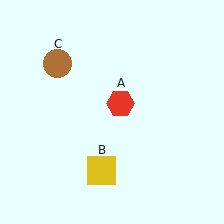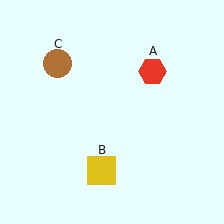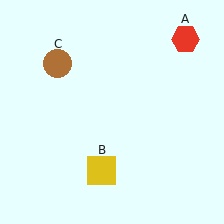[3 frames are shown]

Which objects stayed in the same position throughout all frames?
Yellow square (object B) and brown circle (object C) remained stationary.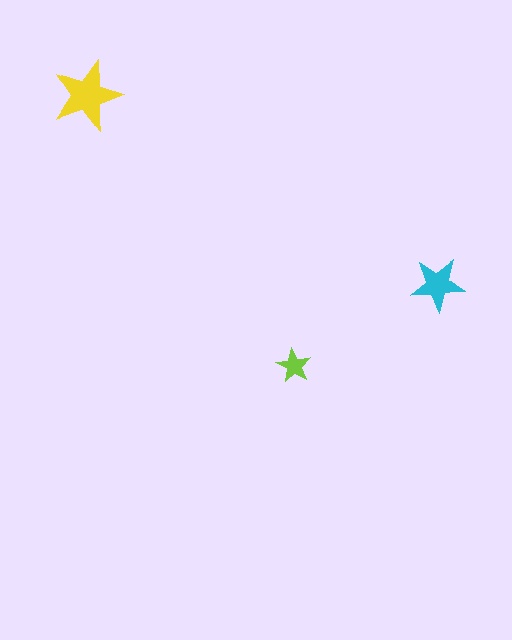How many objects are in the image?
There are 3 objects in the image.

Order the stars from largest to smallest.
the yellow one, the cyan one, the lime one.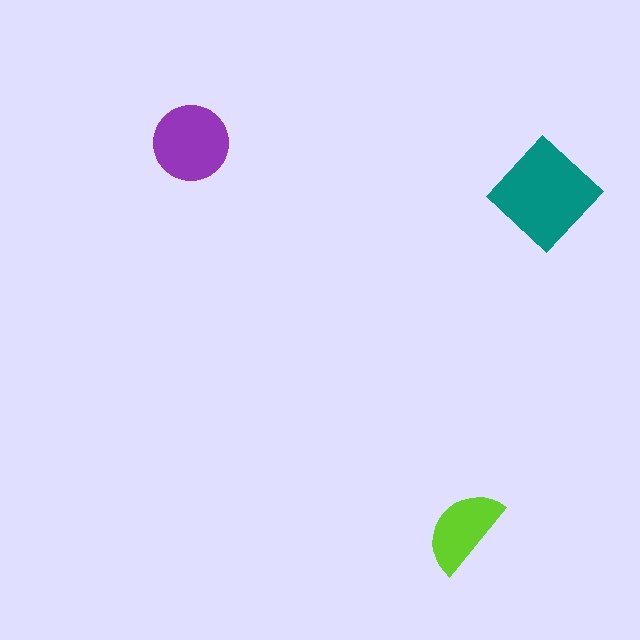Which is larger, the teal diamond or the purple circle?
The teal diamond.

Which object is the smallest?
The lime semicircle.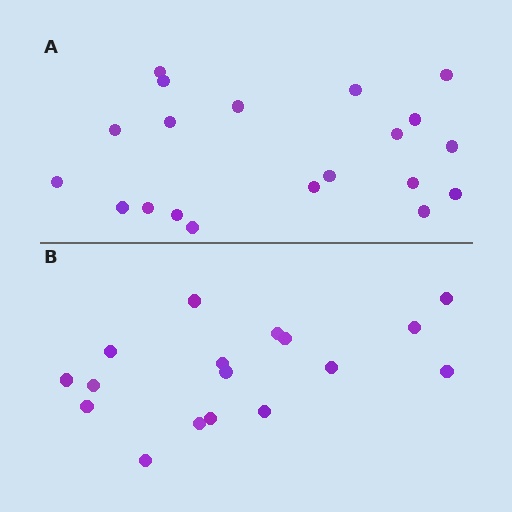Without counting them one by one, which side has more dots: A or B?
Region A (the top region) has more dots.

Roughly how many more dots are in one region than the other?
Region A has just a few more — roughly 2 or 3 more dots than region B.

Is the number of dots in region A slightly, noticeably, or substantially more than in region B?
Region A has only slightly more — the two regions are fairly close. The ratio is roughly 1.2 to 1.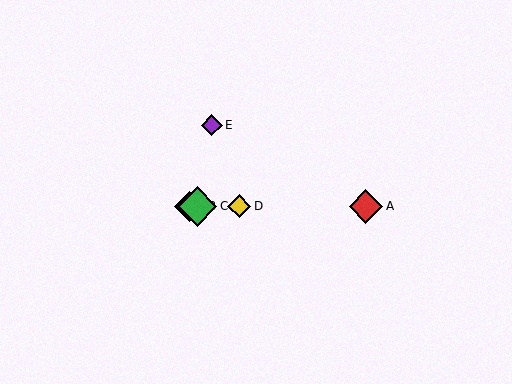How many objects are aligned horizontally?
4 objects (A, B, C, D) are aligned horizontally.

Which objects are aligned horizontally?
Objects A, B, C, D are aligned horizontally.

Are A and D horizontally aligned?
Yes, both are at y≈206.